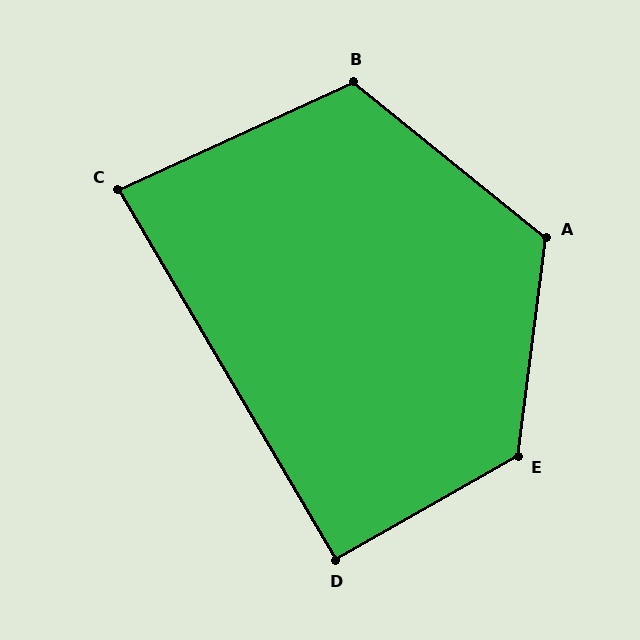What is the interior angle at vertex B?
Approximately 116 degrees (obtuse).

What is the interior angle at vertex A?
Approximately 122 degrees (obtuse).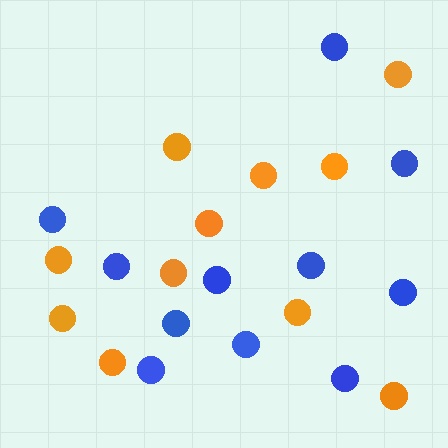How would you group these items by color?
There are 2 groups: one group of orange circles (11) and one group of blue circles (11).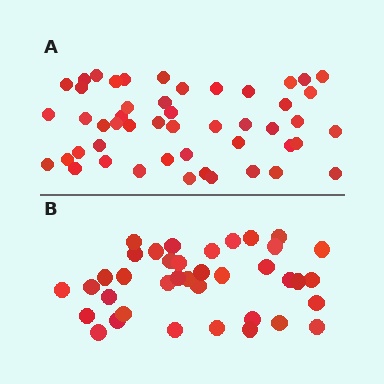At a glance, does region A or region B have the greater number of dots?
Region A (the top region) has more dots.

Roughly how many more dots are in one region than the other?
Region A has roughly 12 or so more dots than region B.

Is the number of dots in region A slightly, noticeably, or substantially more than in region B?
Region A has noticeably more, but not dramatically so. The ratio is roughly 1.3 to 1.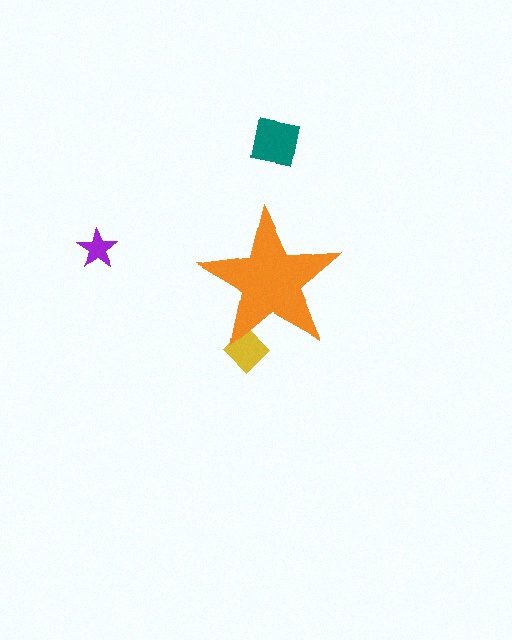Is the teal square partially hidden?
No, the teal square is fully visible.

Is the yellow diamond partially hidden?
Yes, the yellow diamond is partially hidden behind the orange star.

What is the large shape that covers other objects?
An orange star.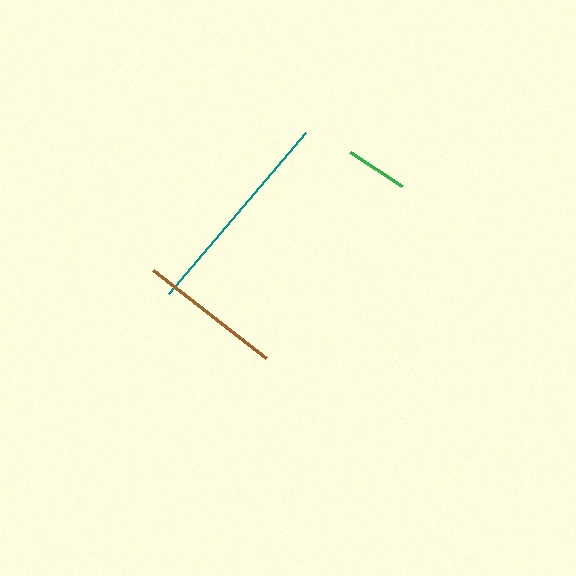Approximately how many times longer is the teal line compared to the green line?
The teal line is approximately 3.4 times the length of the green line.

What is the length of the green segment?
The green segment is approximately 62 pixels long.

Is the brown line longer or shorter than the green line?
The brown line is longer than the green line.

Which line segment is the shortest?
The green line is the shortest at approximately 62 pixels.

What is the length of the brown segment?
The brown segment is approximately 143 pixels long.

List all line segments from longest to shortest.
From longest to shortest: teal, brown, green.